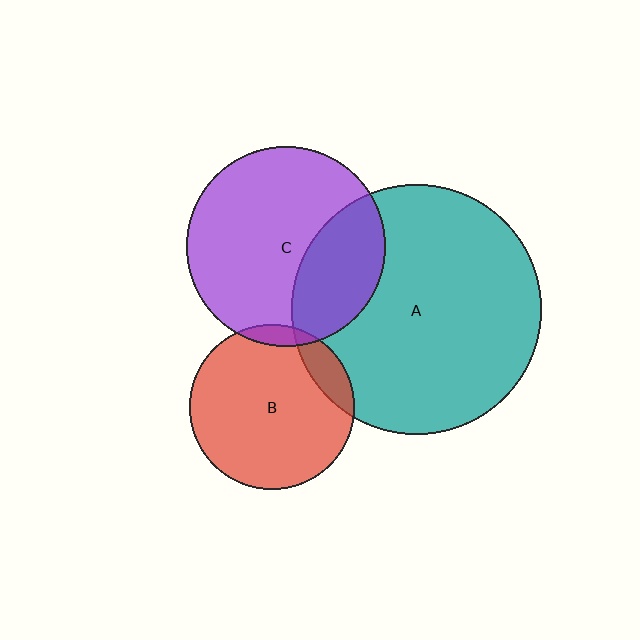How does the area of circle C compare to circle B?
Approximately 1.5 times.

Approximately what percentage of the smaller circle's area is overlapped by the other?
Approximately 10%.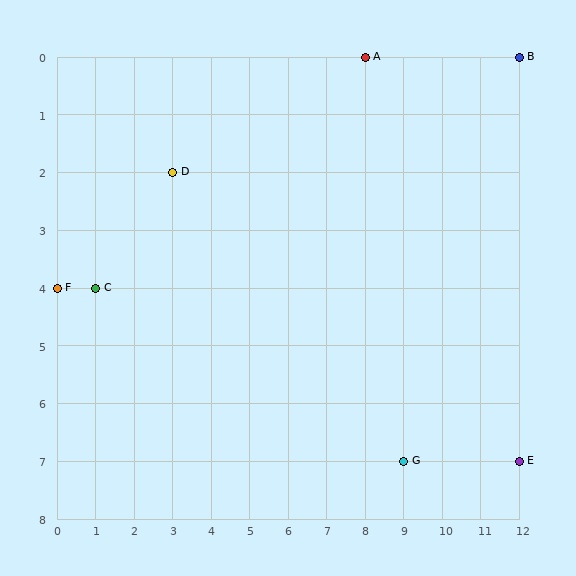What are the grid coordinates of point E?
Point E is at grid coordinates (12, 7).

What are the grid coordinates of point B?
Point B is at grid coordinates (12, 0).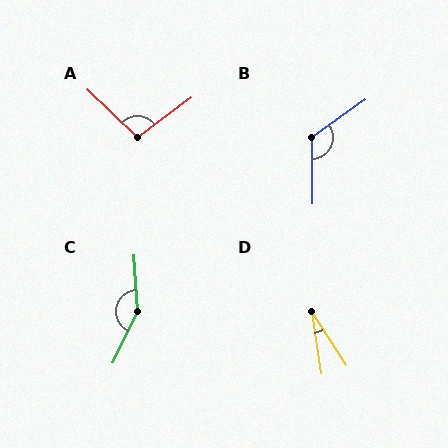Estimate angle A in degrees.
Approximately 100 degrees.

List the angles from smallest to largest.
D (24°), A (100°), B (125°), C (151°).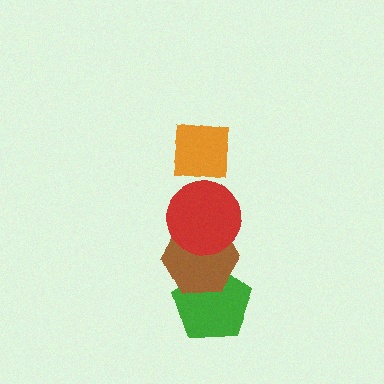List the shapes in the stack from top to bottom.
From top to bottom: the orange square, the red circle, the brown hexagon, the green pentagon.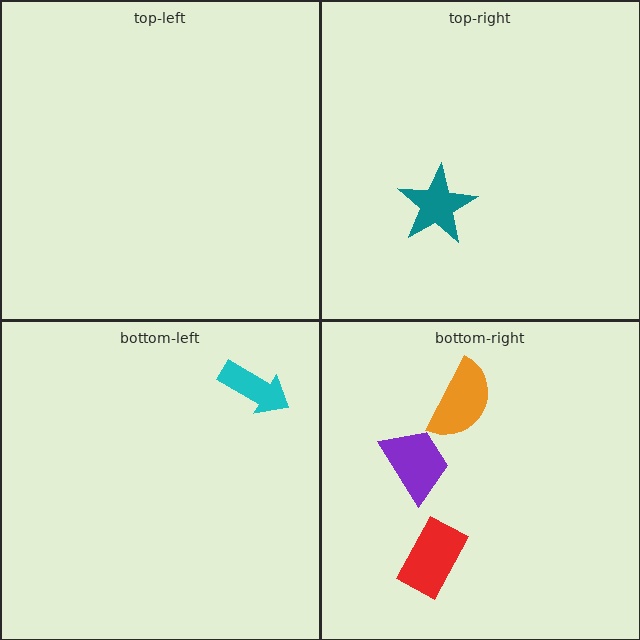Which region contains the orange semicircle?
The bottom-right region.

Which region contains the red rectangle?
The bottom-right region.